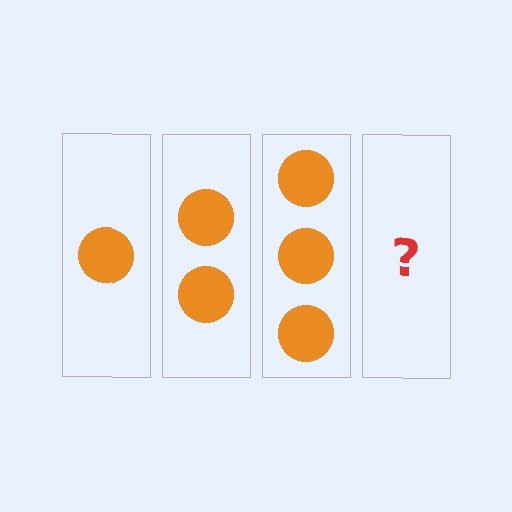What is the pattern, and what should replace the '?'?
The pattern is that each step adds one more circle. The '?' should be 4 circles.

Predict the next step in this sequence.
The next step is 4 circles.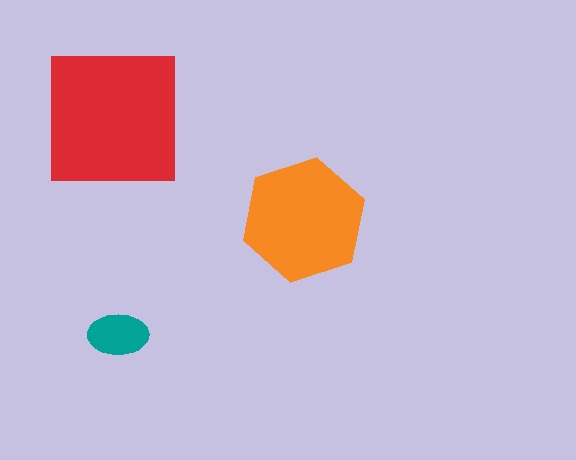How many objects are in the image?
There are 3 objects in the image.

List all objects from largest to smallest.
The red square, the orange hexagon, the teal ellipse.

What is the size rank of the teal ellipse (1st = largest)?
3rd.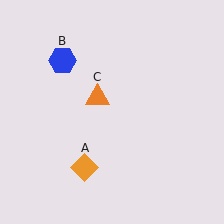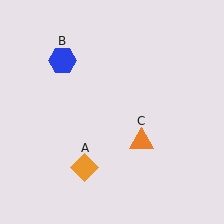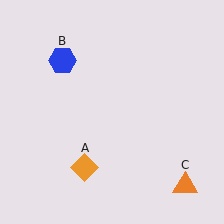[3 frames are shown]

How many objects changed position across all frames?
1 object changed position: orange triangle (object C).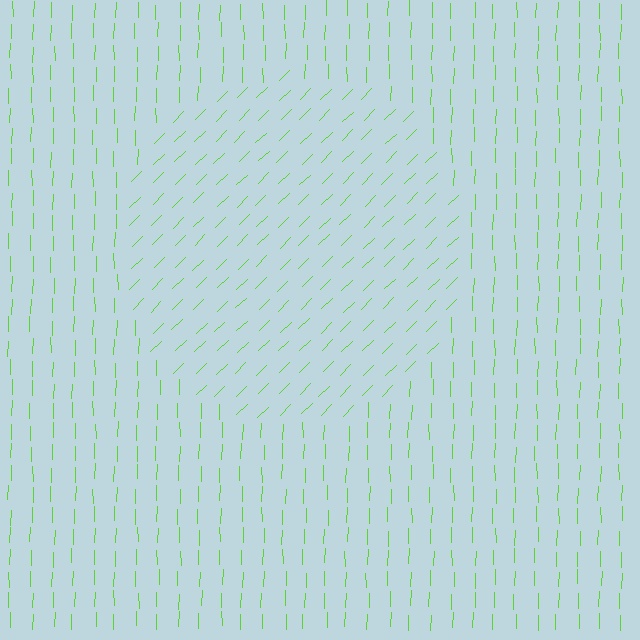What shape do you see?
I see a circle.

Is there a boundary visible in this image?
Yes, there is a texture boundary formed by a change in line orientation.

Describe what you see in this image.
The image is filled with small lime line segments. A circle region in the image has lines oriented differently from the surrounding lines, creating a visible texture boundary.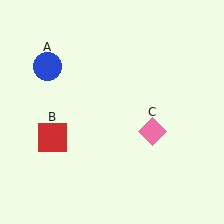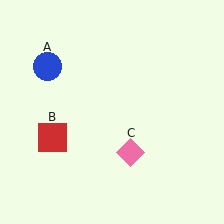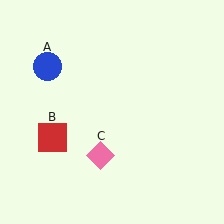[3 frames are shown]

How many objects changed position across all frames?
1 object changed position: pink diamond (object C).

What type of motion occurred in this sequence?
The pink diamond (object C) rotated clockwise around the center of the scene.